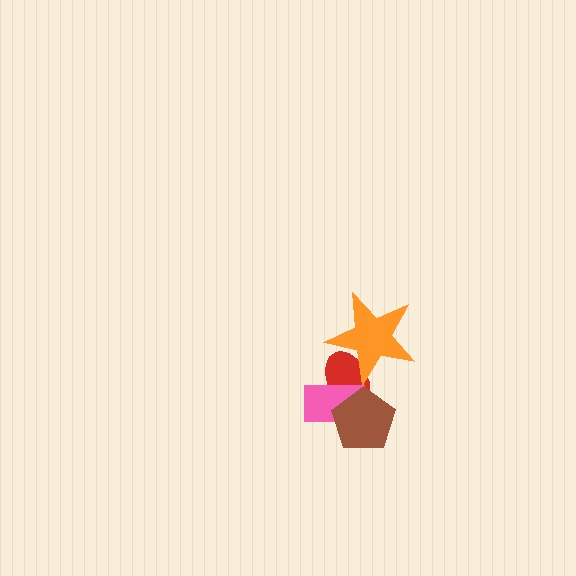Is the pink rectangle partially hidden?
Yes, it is partially covered by another shape.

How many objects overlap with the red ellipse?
3 objects overlap with the red ellipse.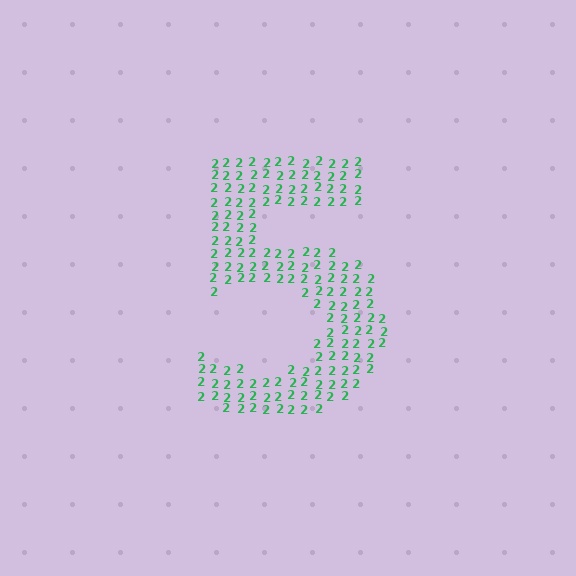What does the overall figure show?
The overall figure shows the digit 5.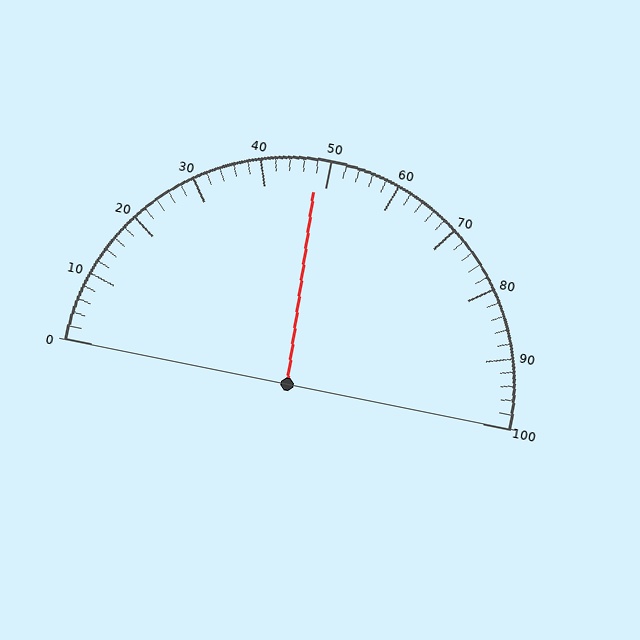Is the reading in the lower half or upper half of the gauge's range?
The reading is in the lower half of the range (0 to 100).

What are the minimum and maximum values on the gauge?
The gauge ranges from 0 to 100.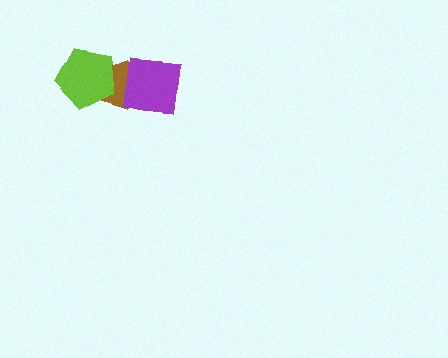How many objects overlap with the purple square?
1 object overlaps with the purple square.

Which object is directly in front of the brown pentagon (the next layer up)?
The lime pentagon is directly in front of the brown pentagon.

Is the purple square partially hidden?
No, no other shape covers it.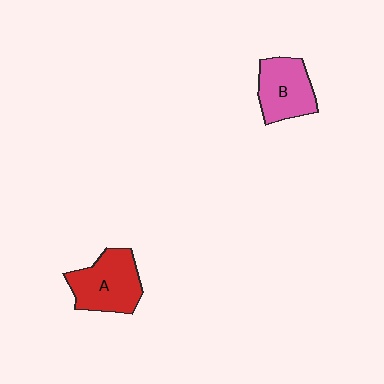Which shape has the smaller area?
Shape B (pink).